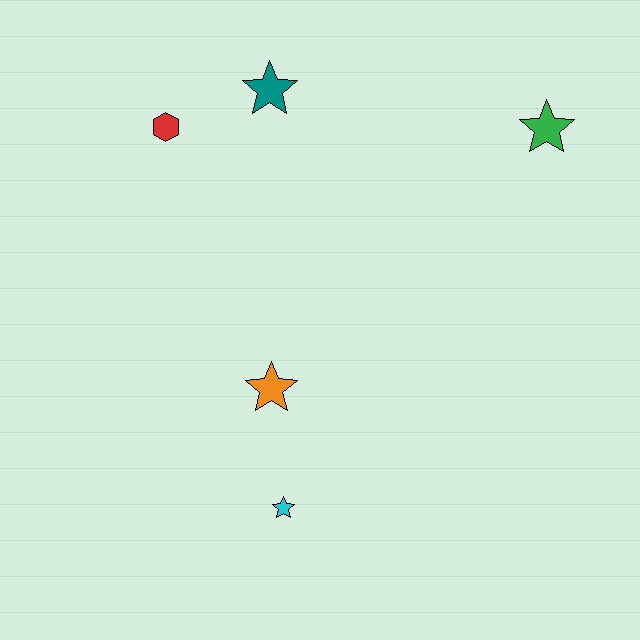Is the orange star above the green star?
No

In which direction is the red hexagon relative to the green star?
The red hexagon is to the left of the green star.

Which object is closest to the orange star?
The cyan star is closest to the orange star.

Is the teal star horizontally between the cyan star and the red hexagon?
Yes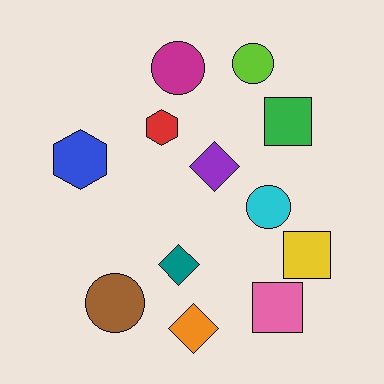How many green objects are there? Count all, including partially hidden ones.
There is 1 green object.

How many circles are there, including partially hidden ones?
There are 4 circles.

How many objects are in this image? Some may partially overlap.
There are 12 objects.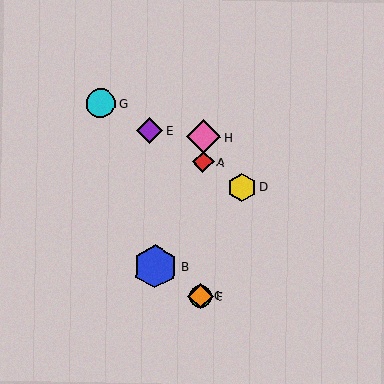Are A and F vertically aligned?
Yes, both are at x≈203.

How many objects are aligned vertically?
4 objects (A, C, F, H) are aligned vertically.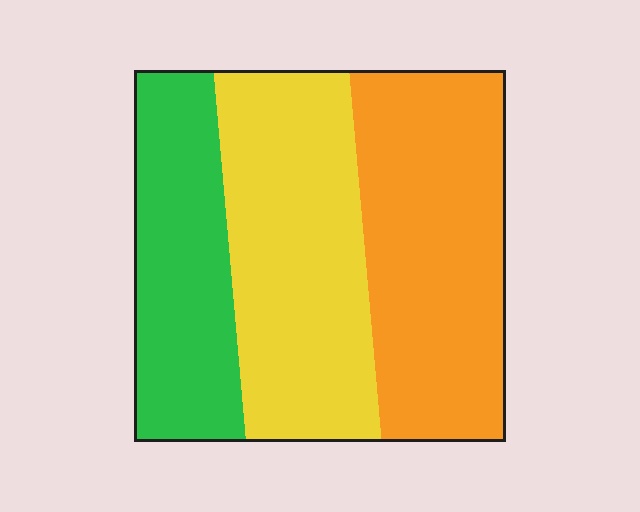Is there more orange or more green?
Orange.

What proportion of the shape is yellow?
Yellow covers 36% of the shape.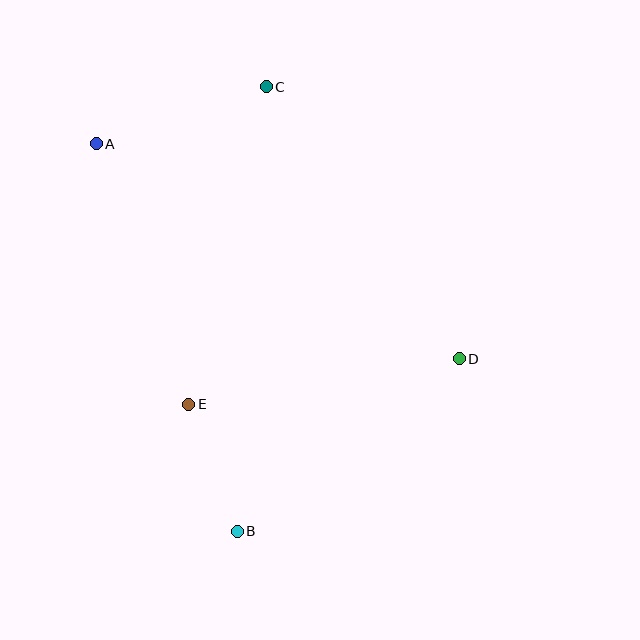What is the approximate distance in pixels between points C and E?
The distance between C and E is approximately 327 pixels.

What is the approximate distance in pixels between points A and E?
The distance between A and E is approximately 276 pixels.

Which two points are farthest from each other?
Points B and C are farthest from each other.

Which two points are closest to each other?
Points B and E are closest to each other.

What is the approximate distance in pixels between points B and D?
The distance between B and D is approximately 281 pixels.